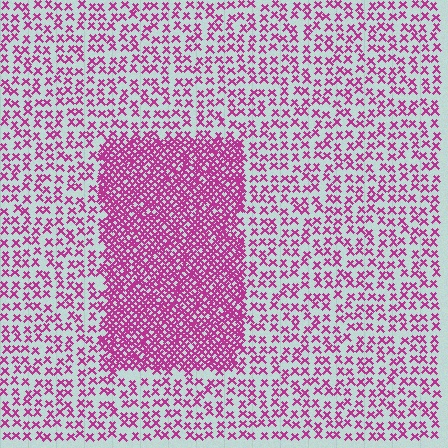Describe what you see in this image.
The image contains small magenta elements arranged at two different densities. A rectangle-shaped region is visible where the elements are more densely packed than the surrounding area.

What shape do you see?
I see a rectangle.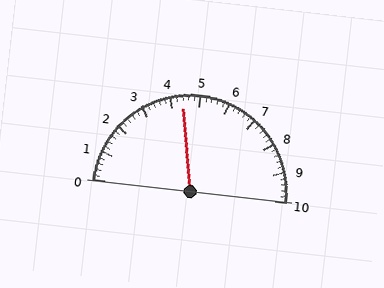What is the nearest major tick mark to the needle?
The nearest major tick mark is 4.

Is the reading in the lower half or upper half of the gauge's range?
The reading is in the lower half of the range (0 to 10).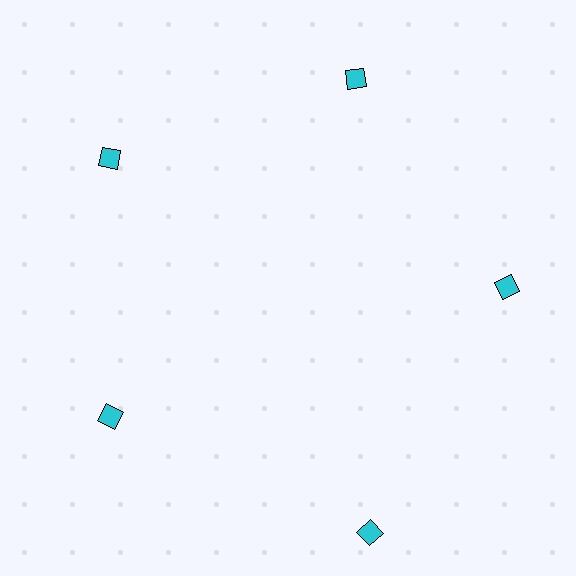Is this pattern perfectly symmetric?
No. The 5 cyan diamonds are arranged in a ring, but one element near the 5 o'clock position is pushed outward from the center, breaking the 5-fold rotational symmetry.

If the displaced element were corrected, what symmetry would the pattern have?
It would have 5-fold rotational symmetry — the pattern would map onto itself every 72 degrees.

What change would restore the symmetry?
The symmetry would be restored by moving it inward, back onto the ring so that all 5 diamonds sit at equal angles and equal distance from the center.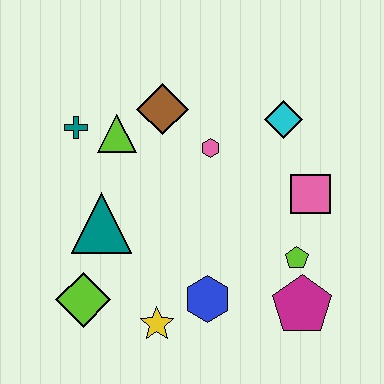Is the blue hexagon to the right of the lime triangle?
Yes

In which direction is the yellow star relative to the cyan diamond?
The yellow star is below the cyan diamond.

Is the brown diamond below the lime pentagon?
No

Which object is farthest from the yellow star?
The cyan diamond is farthest from the yellow star.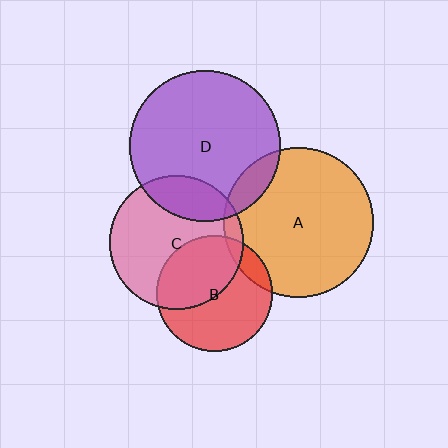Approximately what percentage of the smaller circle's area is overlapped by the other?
Approximately 5%.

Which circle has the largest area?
Circle D (purple).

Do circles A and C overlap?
Yes.